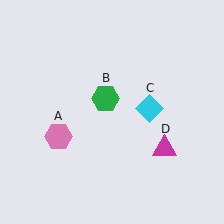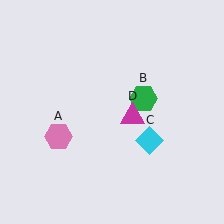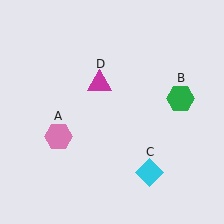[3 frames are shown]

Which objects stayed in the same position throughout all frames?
Pink hexagon (object A) remained stationary.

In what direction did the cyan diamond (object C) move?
The cyan diamond (object C) moved down.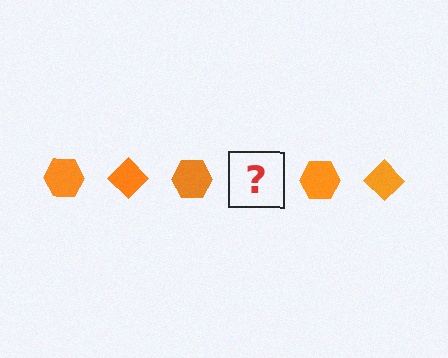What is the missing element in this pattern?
The missing element is an orange diamond.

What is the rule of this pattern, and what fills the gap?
The rule is that the pattern cycles through hexagon, diamond shapes in orange. The gap should be filled with an orange diamond.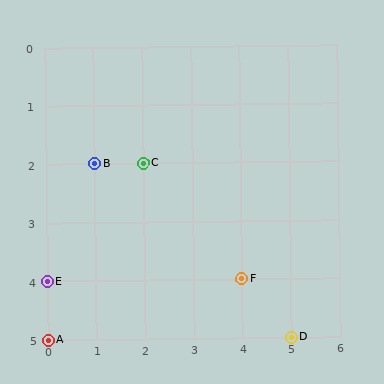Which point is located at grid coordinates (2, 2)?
Point C is at (2, 2).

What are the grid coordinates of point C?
Point C is at grid coordinates (2, 2).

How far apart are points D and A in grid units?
Points D and A are 5 columns apart.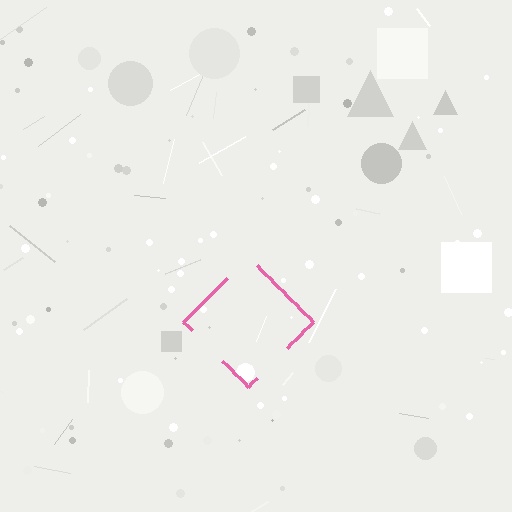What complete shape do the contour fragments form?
The contour fragments form a diamond.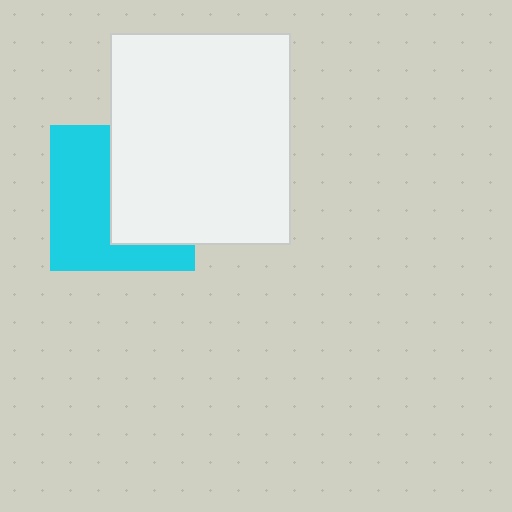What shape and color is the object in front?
The object in front is a white rectangle.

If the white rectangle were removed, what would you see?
You would see the complete cyan square.